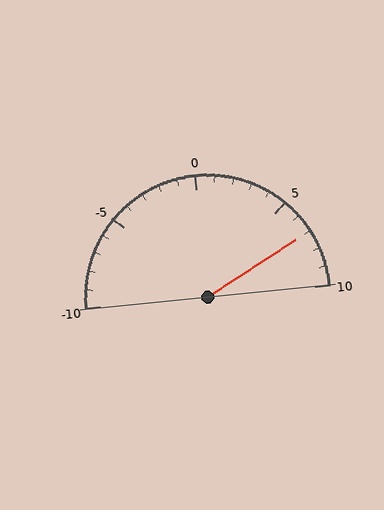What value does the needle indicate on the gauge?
The needle indicates approximately 7.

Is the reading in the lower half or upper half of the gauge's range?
The reading is in the upper half of the range (-10 to 10).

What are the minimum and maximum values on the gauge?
The gauge ranges from -10 to 10.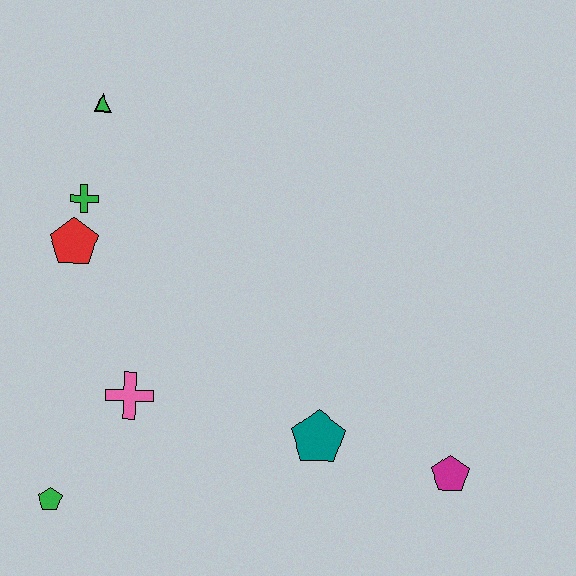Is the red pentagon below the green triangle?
Yes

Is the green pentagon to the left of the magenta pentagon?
Yes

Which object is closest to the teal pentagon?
The magenta pentagon is closest to the teal pentagon.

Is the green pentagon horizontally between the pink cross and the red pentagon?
No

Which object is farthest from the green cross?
The magenta pentagon is farthest from the green cross.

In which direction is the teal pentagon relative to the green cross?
The teal pentagon is to the right of the green cross.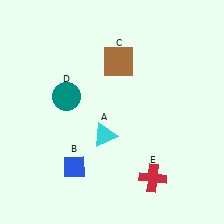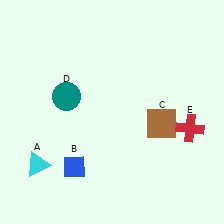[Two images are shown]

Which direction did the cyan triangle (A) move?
The cyan triangle (A) moved left.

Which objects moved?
The objects that moved are: the cyan triangle (A), the brown square (C), the red cross (E).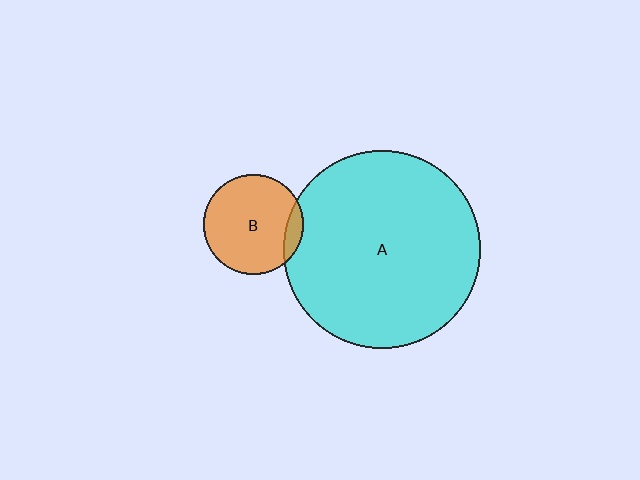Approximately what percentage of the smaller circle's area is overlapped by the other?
Approximately 10%.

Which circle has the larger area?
Circle A (cyan).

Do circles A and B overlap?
Yes.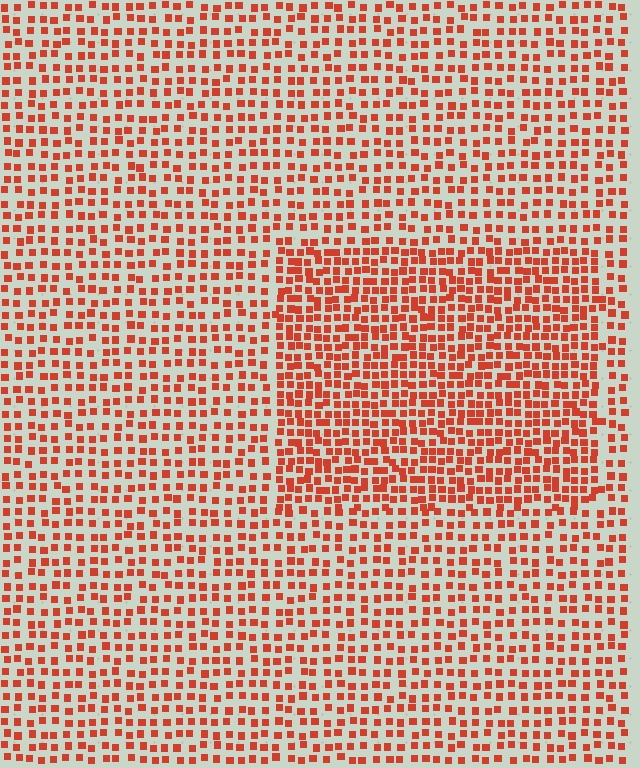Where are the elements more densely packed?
The elements are more densely packed inside the rectangle boundary.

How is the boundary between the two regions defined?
The boundary is defined by a change in element density (approximately 1.7x ratio). All elements are the same color, size, and shape.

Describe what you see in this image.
The image contains small red elements arranged at two different densities. A rectangle-shaped region is visible where the elements are more densely packed than the surrounding area.